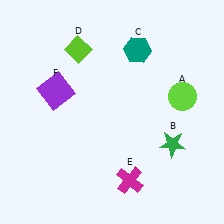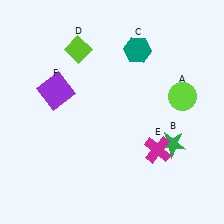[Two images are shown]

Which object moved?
The magenta cross (E) moved up.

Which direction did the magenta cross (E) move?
The magenta cross (E) moved up.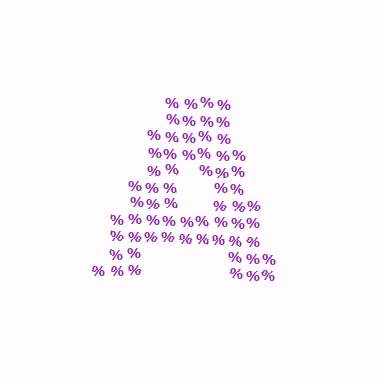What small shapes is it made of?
It is made of small percent signs.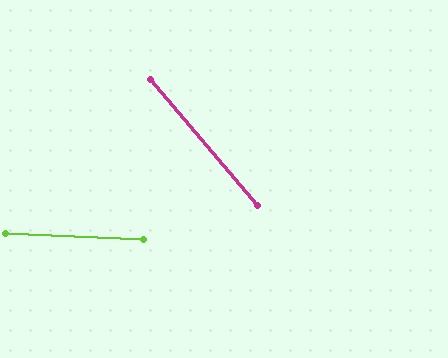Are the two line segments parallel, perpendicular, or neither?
Neither parallel nor perpendicular — they differ by about 47°.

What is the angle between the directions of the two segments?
Approximately 47 degrees.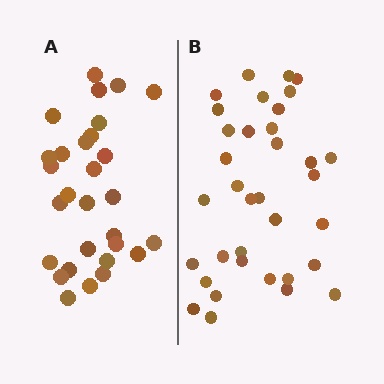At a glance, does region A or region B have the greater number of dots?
Region B (the right region) has more dots.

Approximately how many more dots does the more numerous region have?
Region B has about 6 more dots than region A.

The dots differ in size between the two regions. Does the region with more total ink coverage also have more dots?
No. Region A has more total ink coverage because its dots are larger, but region B actually contains more individual dots. Total area can be misleading — the number of items is what matters here.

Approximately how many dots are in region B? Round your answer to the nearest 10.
About 40 dots. (The exact count is 35, which rounds to 40.)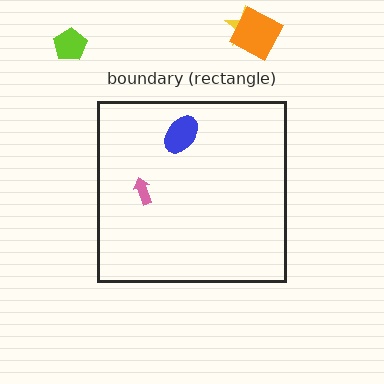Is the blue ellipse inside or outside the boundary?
Inside.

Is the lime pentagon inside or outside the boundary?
Outside.